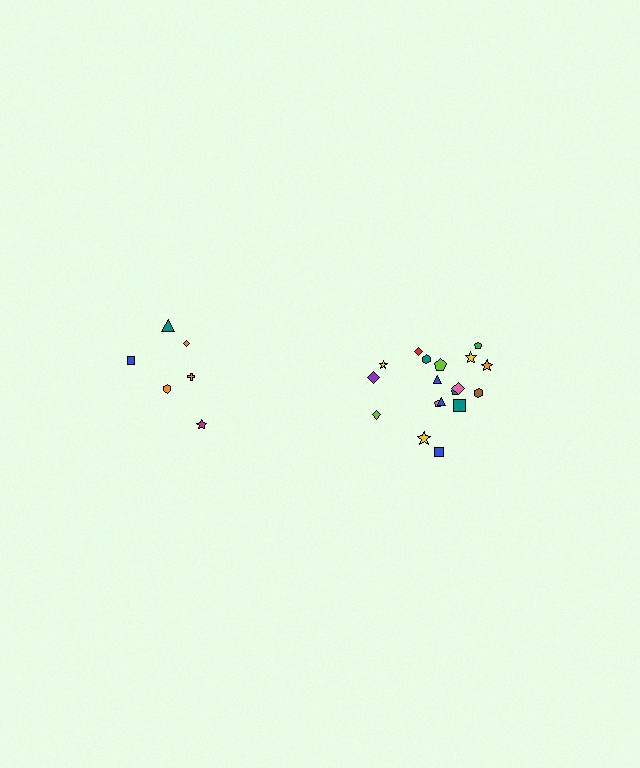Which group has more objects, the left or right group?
The right group.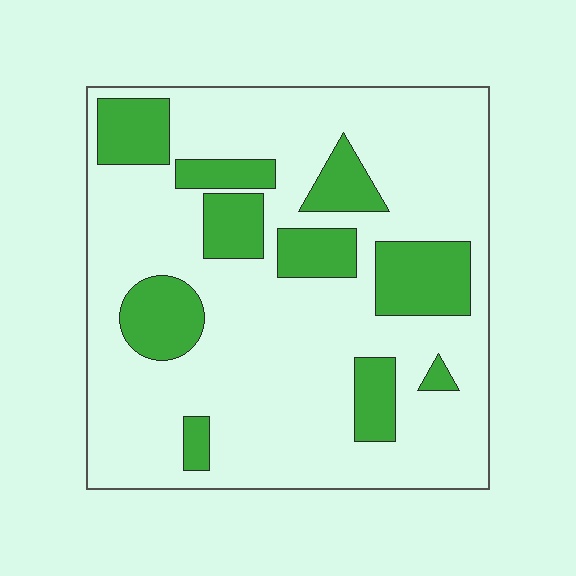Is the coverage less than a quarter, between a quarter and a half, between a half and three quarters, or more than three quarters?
Less than a quarter.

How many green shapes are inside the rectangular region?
10.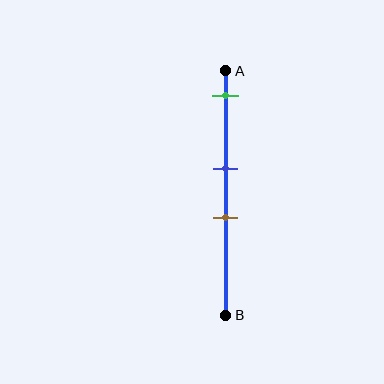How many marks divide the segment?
There are 3 marks dividing the segment.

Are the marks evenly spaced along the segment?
No, the marks are not evenly spaced.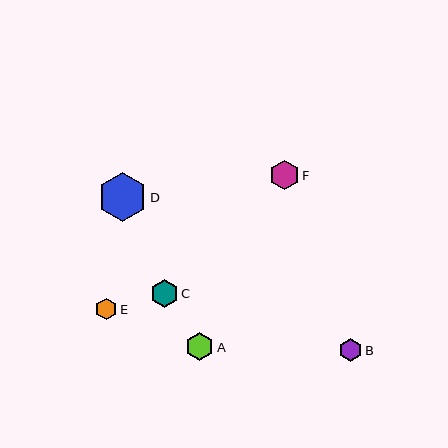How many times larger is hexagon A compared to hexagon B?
Hexagon A is approximately 1.2 times the size of hexagon B.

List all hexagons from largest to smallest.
From largest to smallest: D, F, C, A, B, E.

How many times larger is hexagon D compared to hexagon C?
Hexagon D is approximately 1.7 times the size of hexagon C.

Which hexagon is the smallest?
Hexagon E is the smallest with a size of approximately 22 pixels.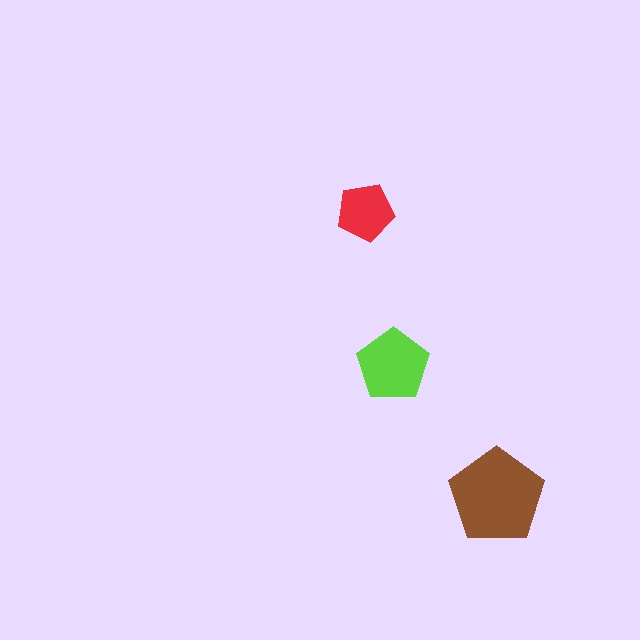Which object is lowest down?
The brown pentagon is bottommost.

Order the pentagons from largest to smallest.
the brown one, the lime one, the red one.